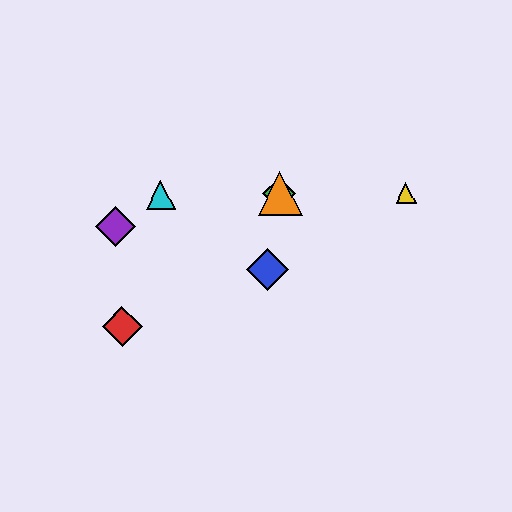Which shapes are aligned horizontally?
The green diamond, the yellow triangle, the orange triangle, the cyan triangle are aligned horizontally.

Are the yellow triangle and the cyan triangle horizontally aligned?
Yes, both are at y≈193.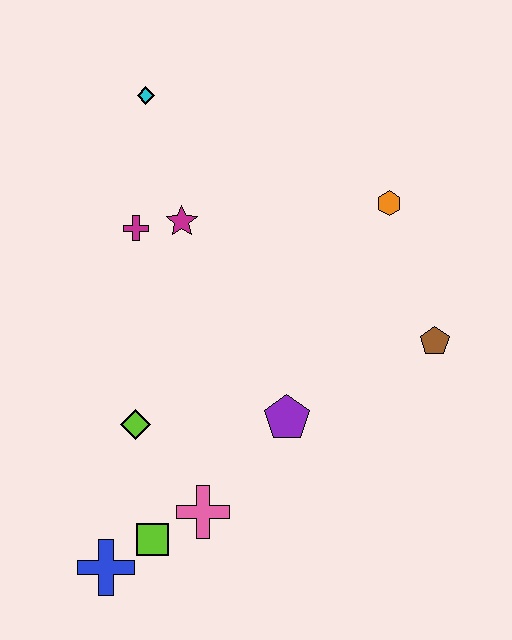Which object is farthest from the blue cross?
The cyan diamond is farthest from the blue cross.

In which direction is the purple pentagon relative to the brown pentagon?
The purple pentagon is to the left of the brown pentagon.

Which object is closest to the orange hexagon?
The brown pentagon is closest to the orange hexagon.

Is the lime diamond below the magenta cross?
Yes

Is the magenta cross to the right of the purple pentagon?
No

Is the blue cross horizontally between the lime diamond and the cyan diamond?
No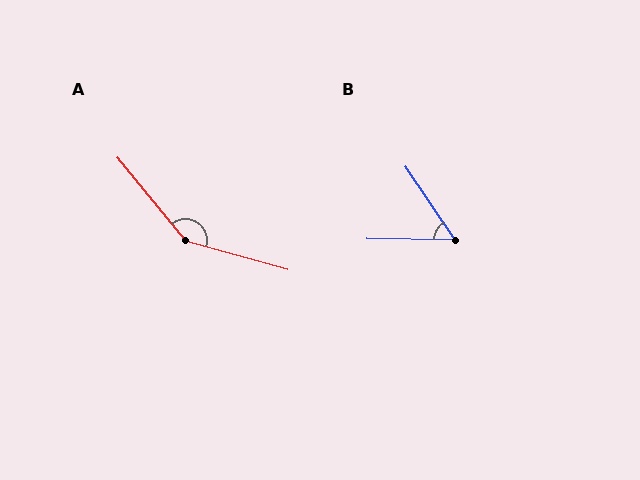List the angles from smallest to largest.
B (55°), A (145°).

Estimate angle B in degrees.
Approximately 55 degrees.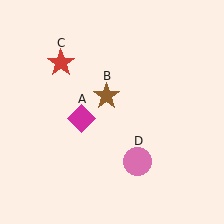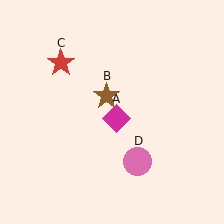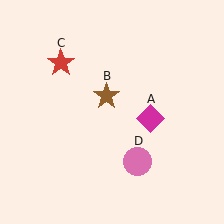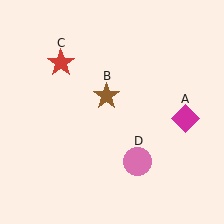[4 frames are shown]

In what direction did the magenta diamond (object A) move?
The magenta diamond (object A) moved right.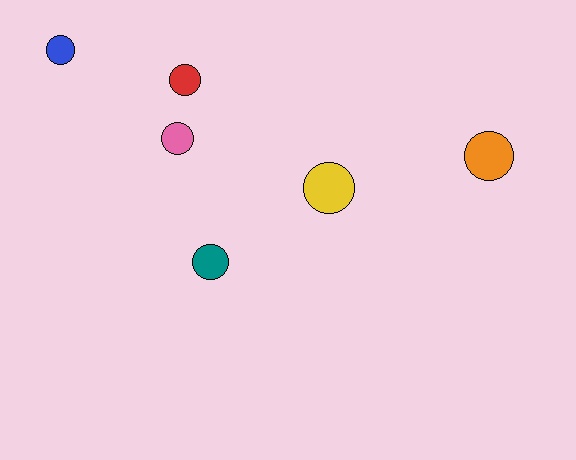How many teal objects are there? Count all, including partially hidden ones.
There is 1 teal object.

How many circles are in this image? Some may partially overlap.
There are 6 circles.